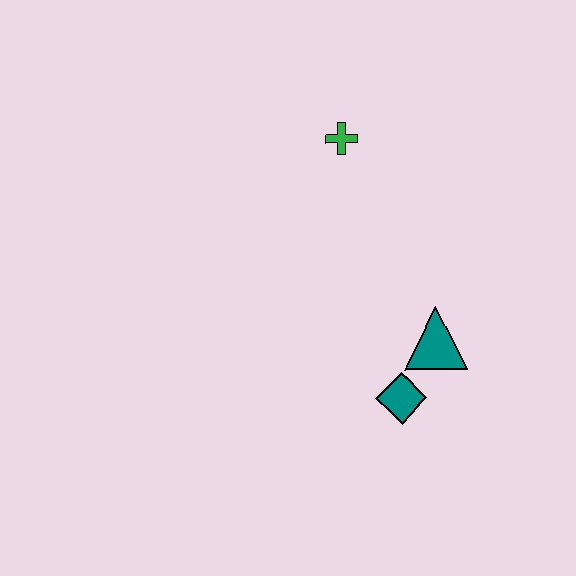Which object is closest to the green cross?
The teal triangle is closest to the green cross.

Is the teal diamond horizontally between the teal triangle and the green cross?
Yes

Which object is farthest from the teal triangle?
The green cross is farthest from the teal triangle.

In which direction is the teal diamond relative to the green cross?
The teal diamond is below the green cross.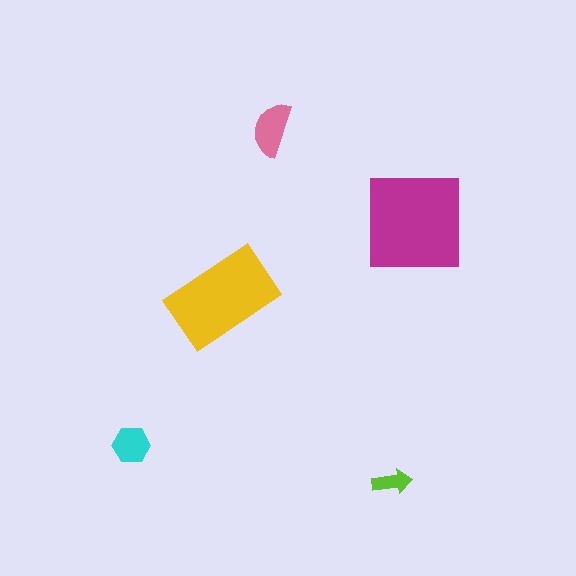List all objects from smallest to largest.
The lime arrow, the cyan hexagon, the pink semicircle, the yellow rectangle, the magenta square.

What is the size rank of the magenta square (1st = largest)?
1st.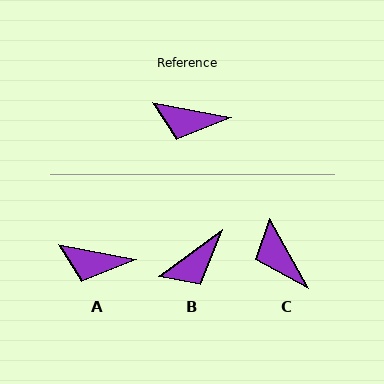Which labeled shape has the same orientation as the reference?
A.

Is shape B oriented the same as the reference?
No, it is off by about 46 degrees.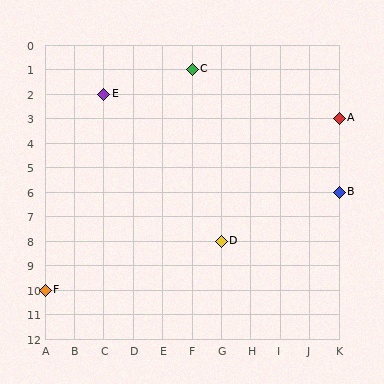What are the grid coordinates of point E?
Point E is at grid coordinates (C, 2).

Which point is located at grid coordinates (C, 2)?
Point E is at (C, 2).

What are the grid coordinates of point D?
Point D is at grid coordinates (G, 8).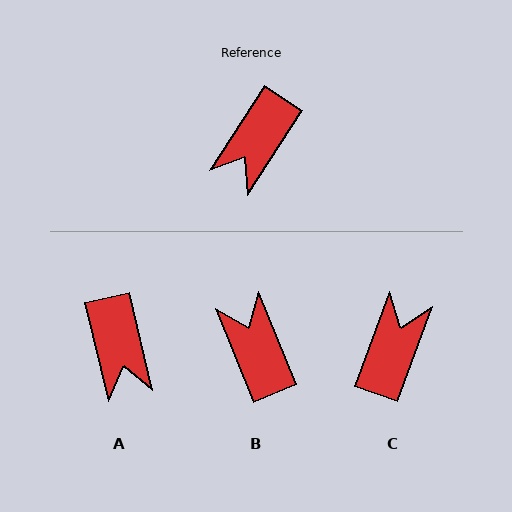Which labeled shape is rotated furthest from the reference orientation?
C, about 167 degrees away.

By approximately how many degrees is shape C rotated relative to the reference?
Approximately 167 degrees clockwise.